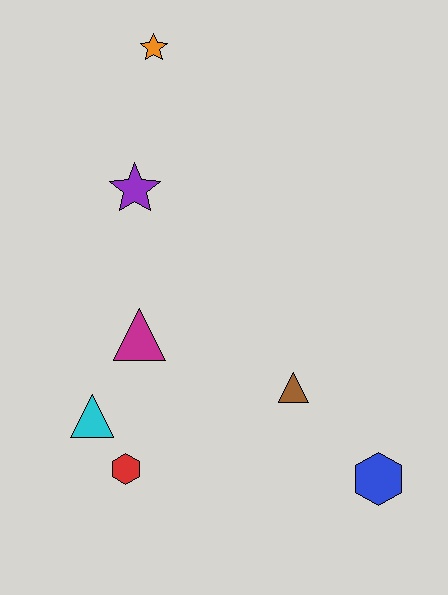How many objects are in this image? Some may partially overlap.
There are 7 objects.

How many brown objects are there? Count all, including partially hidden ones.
There is 1 brown object.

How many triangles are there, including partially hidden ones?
There are 3 triangles.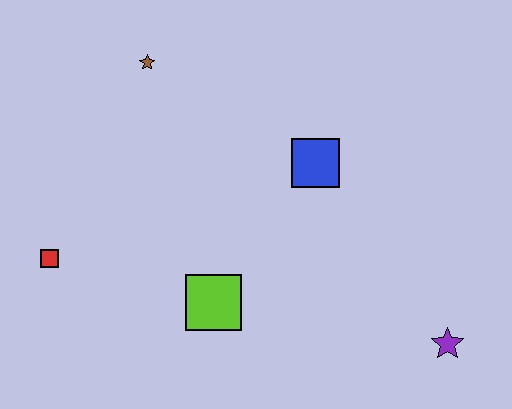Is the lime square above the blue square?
No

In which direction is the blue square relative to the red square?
The blue square is to the right of the red square.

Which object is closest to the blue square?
The lime square is closest to the blue square.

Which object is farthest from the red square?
The purple star is farthest from the red square.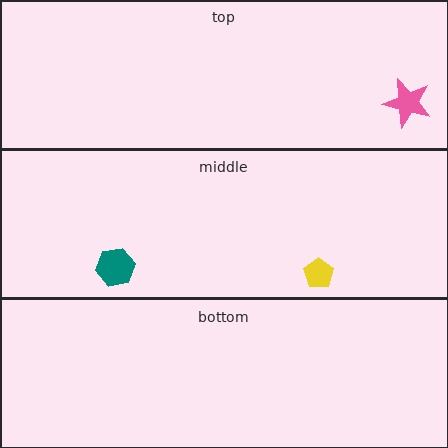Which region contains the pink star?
The top region.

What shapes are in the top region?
The pink star.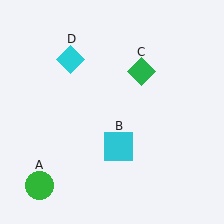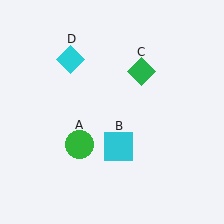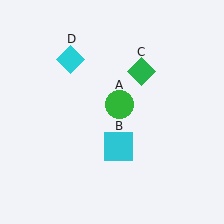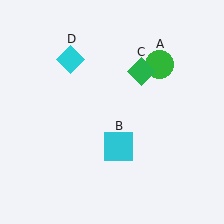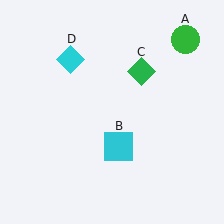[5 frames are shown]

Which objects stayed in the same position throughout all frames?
Cyan square (object B) and green diamond (object C) and cyan diamond (object D) remained stationary.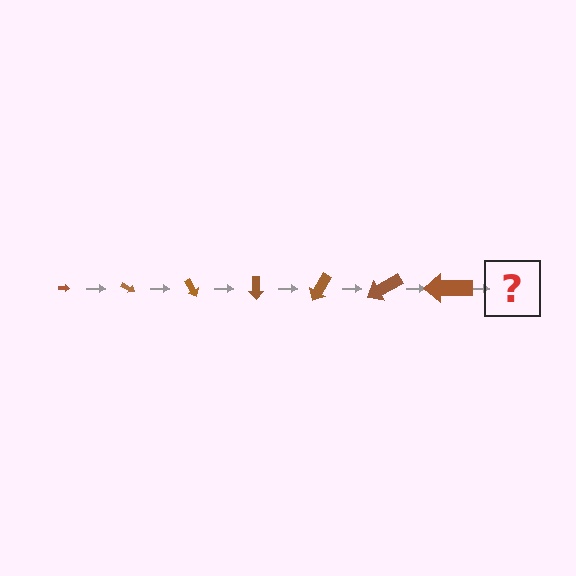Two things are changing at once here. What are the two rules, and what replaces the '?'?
The two rules are that the arrow grows larger each step and it rotates 30 degrees each step. The '?' should be an arrow, larger than the previous one and rotated 210 degrees from the start.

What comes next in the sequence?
The next element should be an arrow, larger than the previous one and rotated 210 degrees from the start.